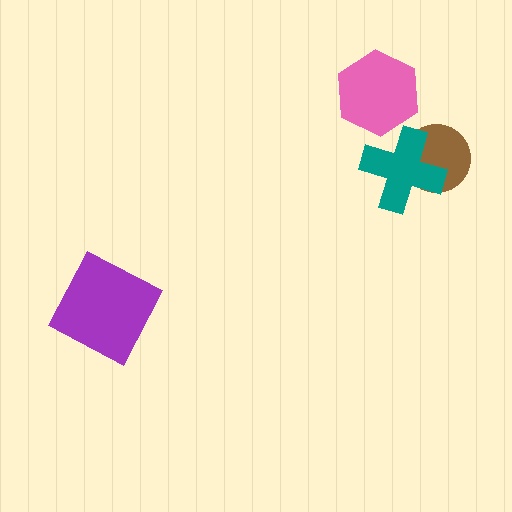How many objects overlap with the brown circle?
1 object overlaps with the brown circle.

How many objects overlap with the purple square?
0 objects overlap with the purple square.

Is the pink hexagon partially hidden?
No, no other shape covers it.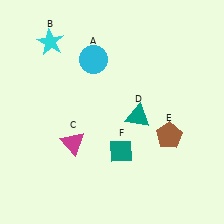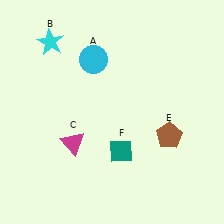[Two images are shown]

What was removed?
The teal triangle (D) was removed in Image 2.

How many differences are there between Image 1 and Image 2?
There is 1 difference between the two images.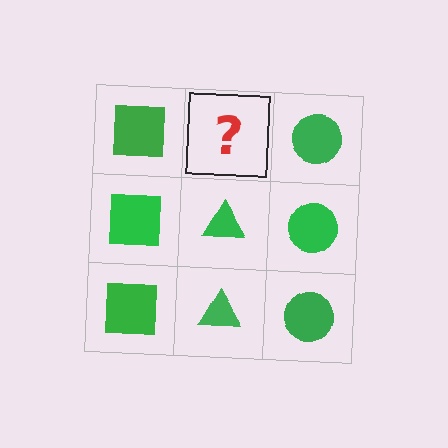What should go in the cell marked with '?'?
The missing cell should contain a green triangle.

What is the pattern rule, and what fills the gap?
The rule is that each column has a consistent shape. The gap should be filled with a green triangle.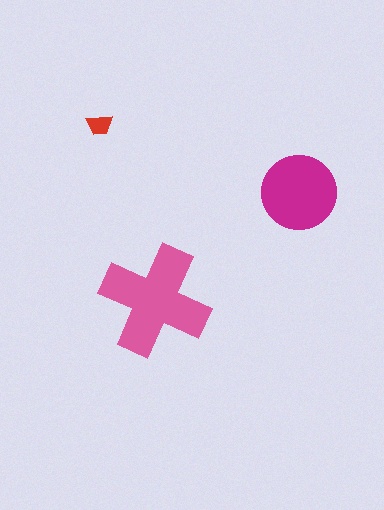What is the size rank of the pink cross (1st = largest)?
1st.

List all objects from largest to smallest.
The pink cross, the magenta circle, the red trapezoid.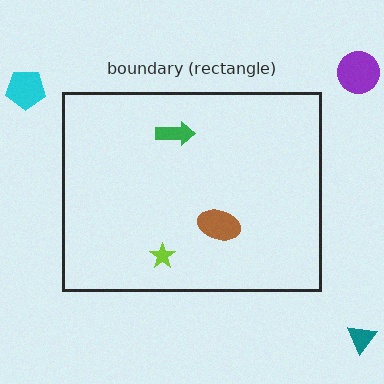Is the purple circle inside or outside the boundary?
Outside.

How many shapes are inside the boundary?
3 inside, 3 outside.